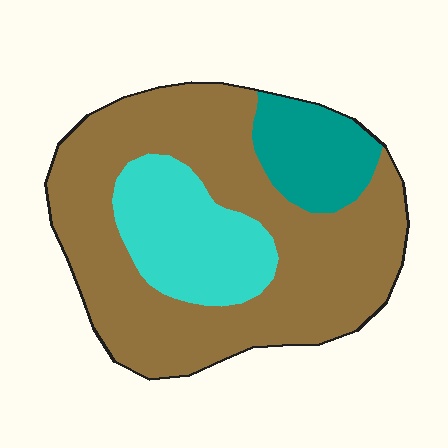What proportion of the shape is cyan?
Cyan takes up about one fifth (1/5) of the shape.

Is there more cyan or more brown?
Brown.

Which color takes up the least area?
Teal, at roughly 15%.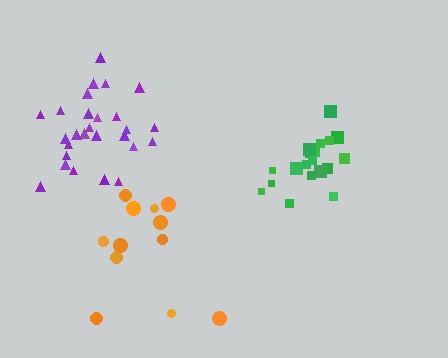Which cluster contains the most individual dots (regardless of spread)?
Purple (27).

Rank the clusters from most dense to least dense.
green, purple, orange.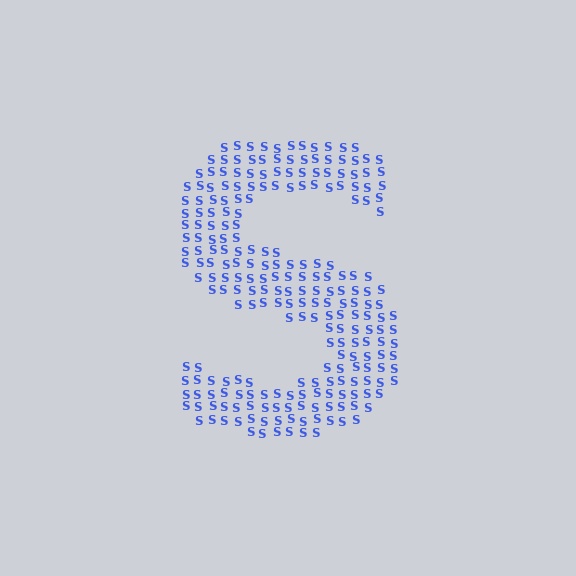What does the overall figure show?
The overall figure shows the letter S.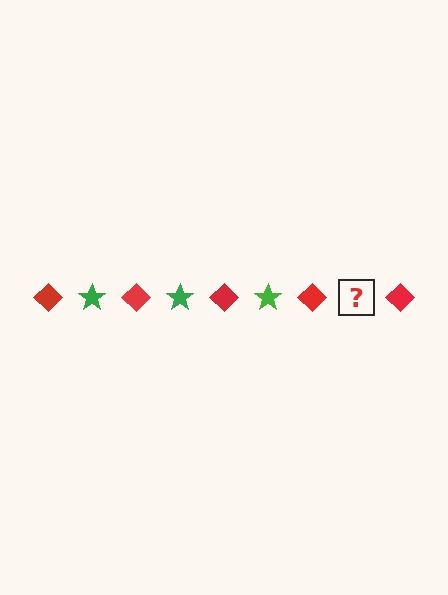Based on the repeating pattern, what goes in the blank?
The blank should be a green star.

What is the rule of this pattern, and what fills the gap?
The rule is that the pattern alternates between red diamond and green star. The gap should be filled with a green star.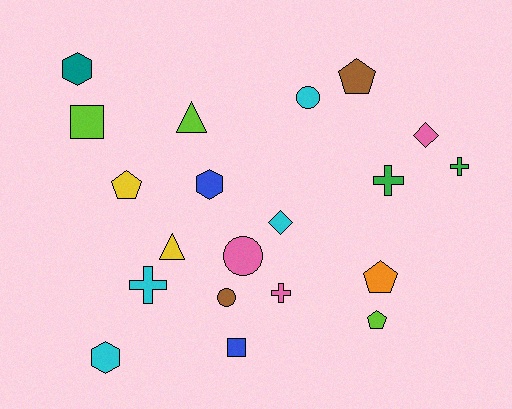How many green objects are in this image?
There are 2 green objects.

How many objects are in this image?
There are 20 objects.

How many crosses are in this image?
There are 4 crosses.